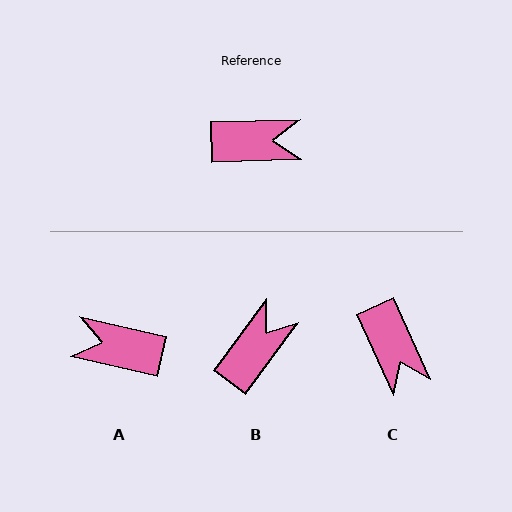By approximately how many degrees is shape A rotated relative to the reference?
Approximately 165 degrees counter-clockwise.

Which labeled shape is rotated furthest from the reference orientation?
A, about 165 degrees away.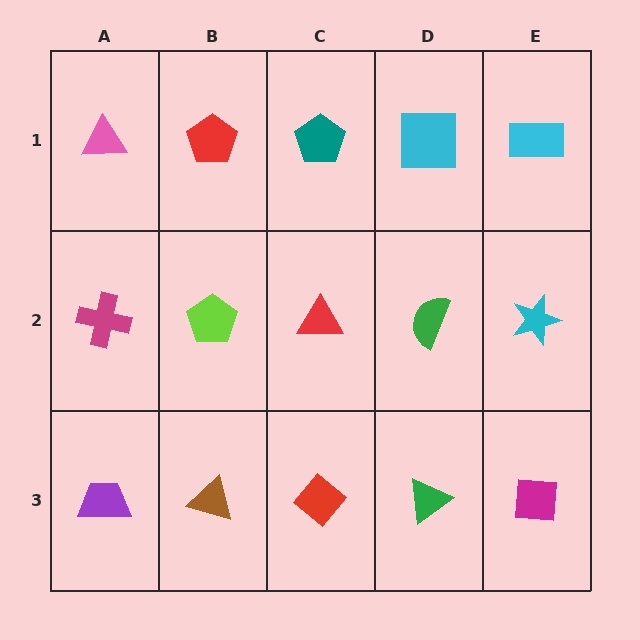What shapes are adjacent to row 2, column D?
A cyan square (row 1, column D), a green triangle (row 3, column D), a red triangle (row 2, column C), a cyan star (row 2, column E).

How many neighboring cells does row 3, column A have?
2.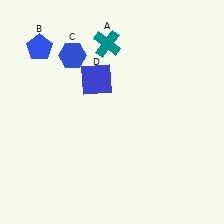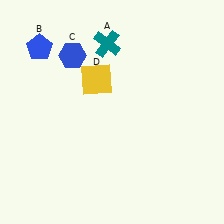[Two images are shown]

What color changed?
The square (D) changed from blue in Image 1 to yellow in Image 2.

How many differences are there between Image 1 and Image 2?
There is 1 difference between the two images.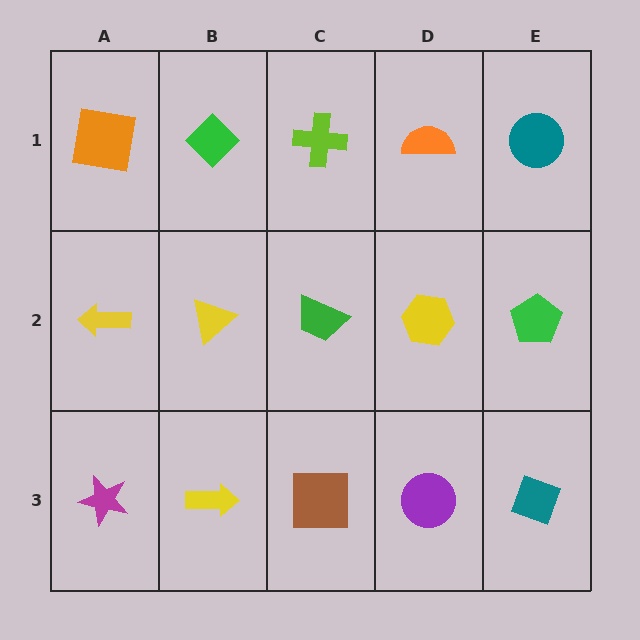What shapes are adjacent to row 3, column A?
A yellow arrow (row 2, column A), a yellow arrow (row 3, column B).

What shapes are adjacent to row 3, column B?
A yellow triangle (row 2, column B), a magenta star (row 3, column A), a brown square (row 3, column C).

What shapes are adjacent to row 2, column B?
A green diamond (row 1, column B), a yellow arrow (row 3, column B), a yellow arrow (row 2, column A), a green trapezoid (row 2, column C).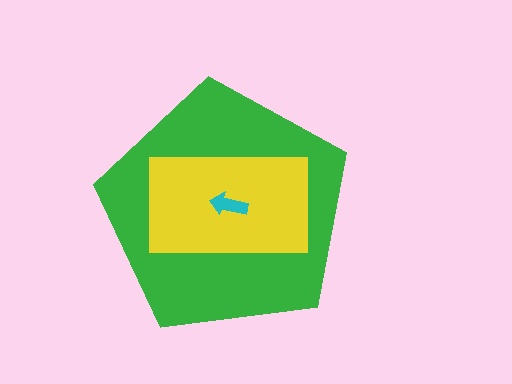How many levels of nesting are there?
3.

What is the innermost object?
The cyan arrow.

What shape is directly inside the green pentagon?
The yellow rectangle.